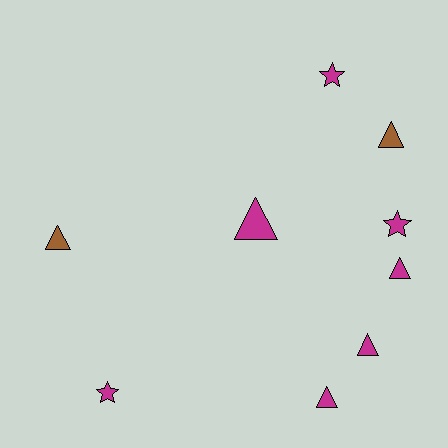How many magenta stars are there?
There are 3 magenta stars.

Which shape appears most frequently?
Triangle, with 6 objects.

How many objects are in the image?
There are 9 objects.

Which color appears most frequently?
Magenta, with 7 objects.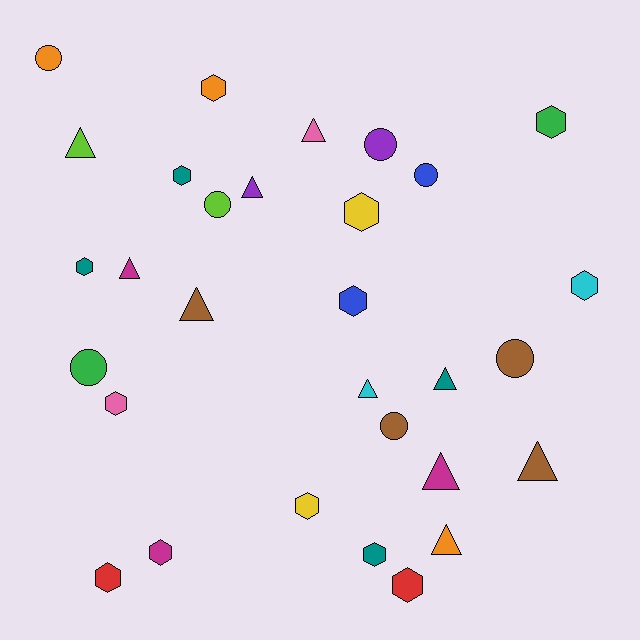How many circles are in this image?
There are 7 circles.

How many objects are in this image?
There are 30 objects.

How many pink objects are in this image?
There are 2 pink objects.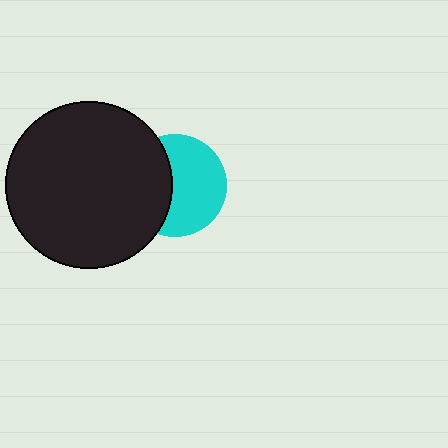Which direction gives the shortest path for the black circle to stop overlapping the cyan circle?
Moving left gives the shortest separation.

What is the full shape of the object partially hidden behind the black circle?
The partially hidden object is a cyan circle.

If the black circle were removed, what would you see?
You would see the complete cyan circle.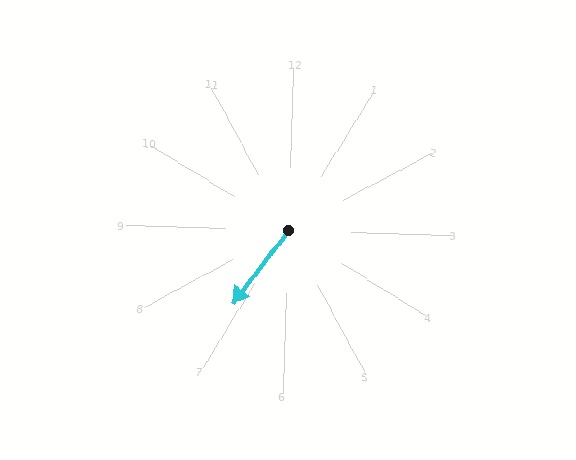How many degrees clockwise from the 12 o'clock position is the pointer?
Approximately 215 degrees.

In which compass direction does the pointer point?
Southwest.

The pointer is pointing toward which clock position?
Roughly 7 o'clock.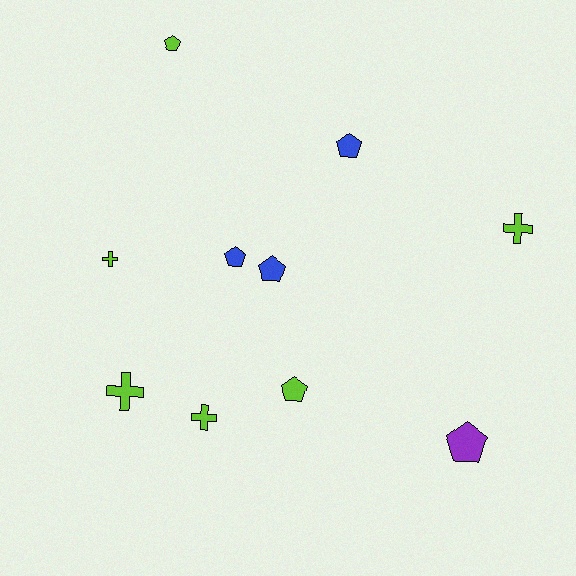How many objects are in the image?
There are 10 objects.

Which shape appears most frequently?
Pentagon, with 6 objects.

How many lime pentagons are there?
There are 2 lime pentagons.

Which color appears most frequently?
Lime, with 6 objects.